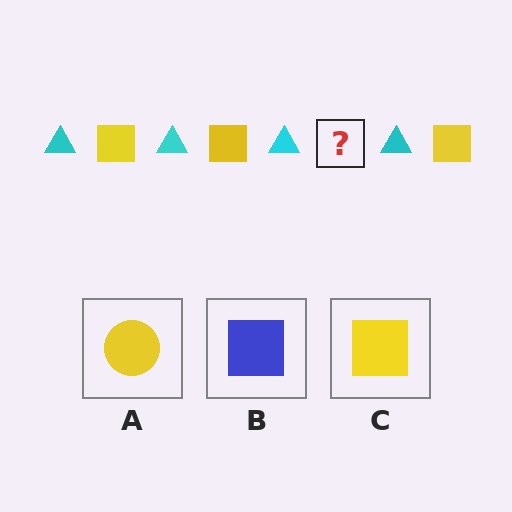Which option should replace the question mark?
Option C.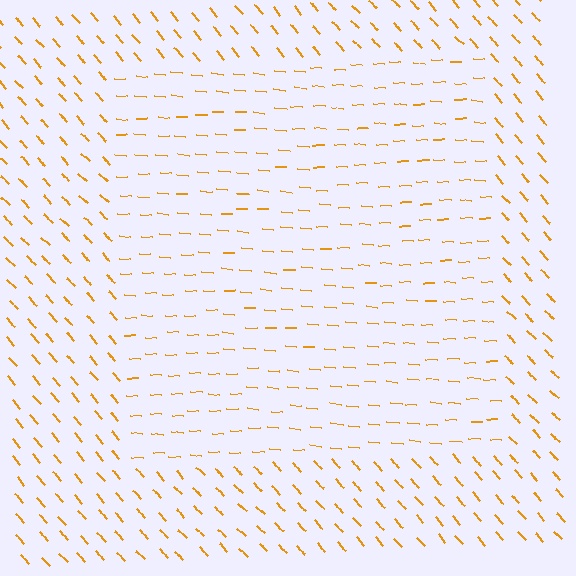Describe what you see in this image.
The image is filled with small orange line segments. A rectangle region in the image has lines oriented differently from the surrounding lines, creating a visible texture boundary.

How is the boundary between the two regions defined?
The boundary is defined purely by a change in line orientation (approximately 45 degrees difference). All lines are the same color and thickness.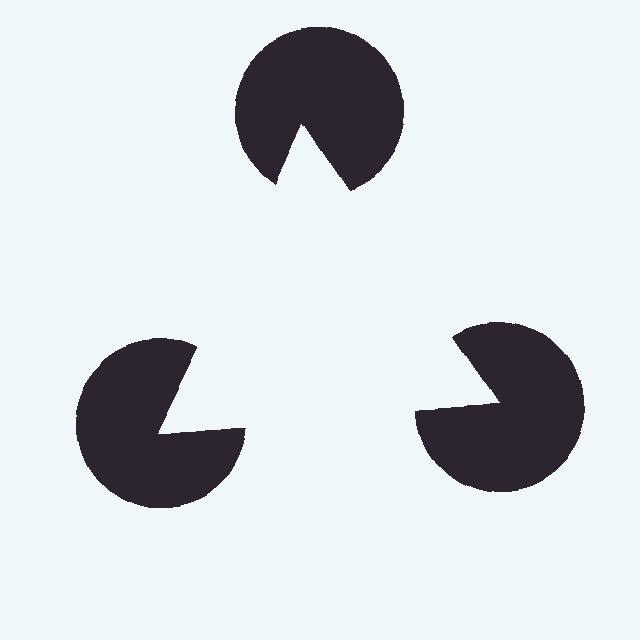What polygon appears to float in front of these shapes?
An illusory triangle — its edges are inferred from the aligned wedge cuts in the pac-man discs, not physically drawn.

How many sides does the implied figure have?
3 sides.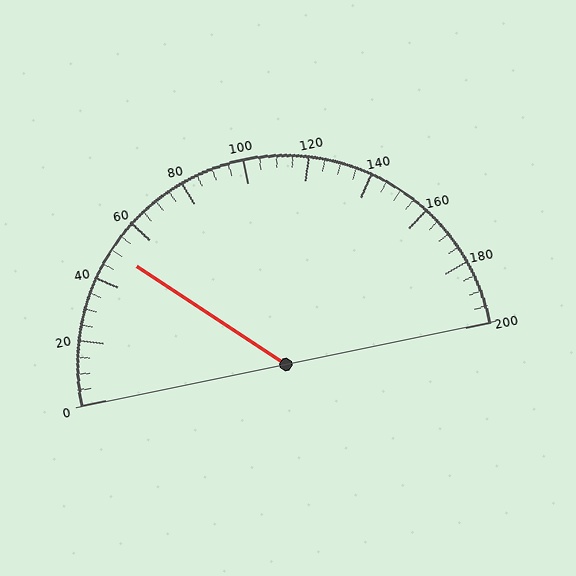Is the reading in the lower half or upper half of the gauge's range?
The reading is in the lower half of the range (0 to 200).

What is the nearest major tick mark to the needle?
The nearest major tick mark is 40.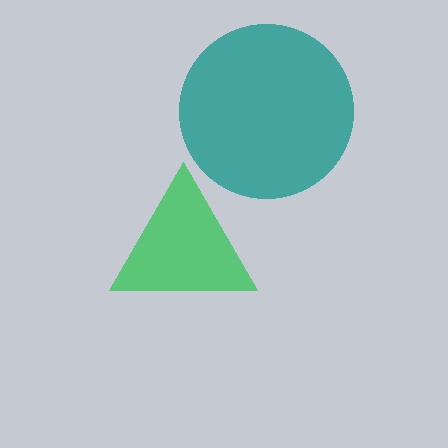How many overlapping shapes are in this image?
There are 2 overlapping shapes in the image.